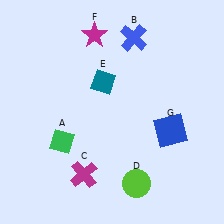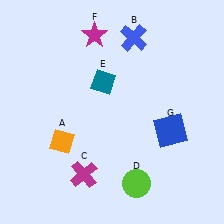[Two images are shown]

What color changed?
The diamond (A) changed from green in Image 1 to orange in Image 2.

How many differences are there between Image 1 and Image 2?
There is 1 difference between the two images.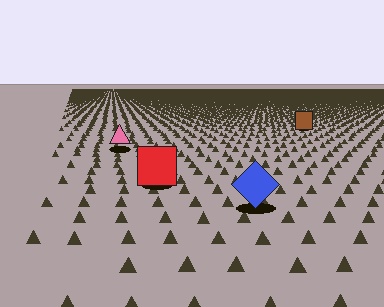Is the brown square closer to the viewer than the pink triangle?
No. The pink triangle is closer — you can tell from the texture gradient: the ground texture is coarser near it.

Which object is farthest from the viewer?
The brown square is farthest from the viewer. It appears smaller and the ground texture around it is denser.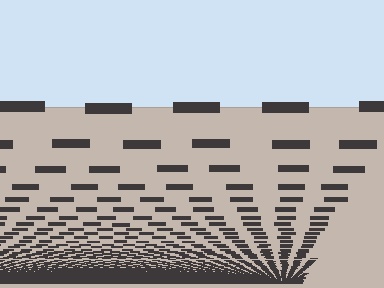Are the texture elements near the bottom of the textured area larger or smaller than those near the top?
Smaller. The gradient is inverted — elements near the bottom are smaller and denser.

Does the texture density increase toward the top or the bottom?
Density increases toward the bottom.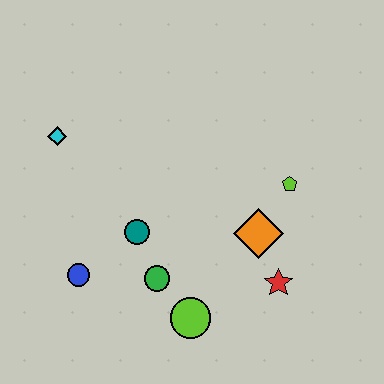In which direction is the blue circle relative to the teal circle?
The blue circle is to the left of the teal circle.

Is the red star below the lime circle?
No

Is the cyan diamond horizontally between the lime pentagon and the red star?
No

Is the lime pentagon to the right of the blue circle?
Yes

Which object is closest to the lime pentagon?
The orange diamond is closest to the lime pentagon.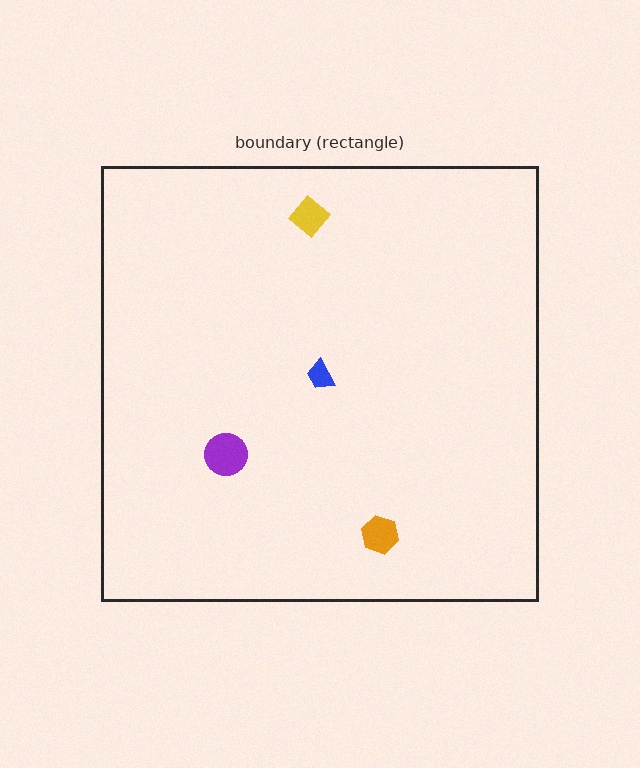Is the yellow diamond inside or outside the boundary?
Inside.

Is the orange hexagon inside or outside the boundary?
Inside.